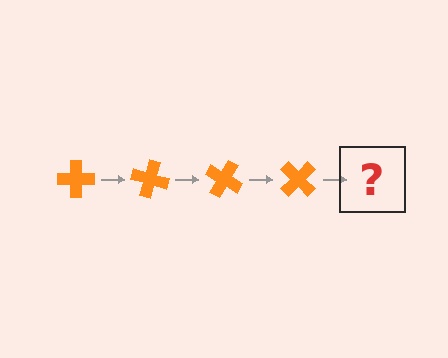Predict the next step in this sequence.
The next step is an orange cross rotated 60 degrees.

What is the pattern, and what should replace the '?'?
The pattern is that the cross rotates 15 degrees each step. The '?' should be an orange cross rotated 60 degrees.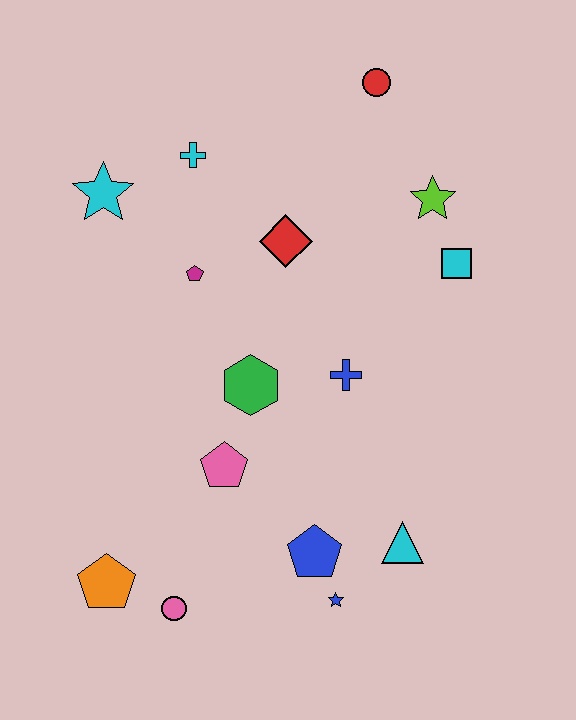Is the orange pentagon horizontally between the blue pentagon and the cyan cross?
No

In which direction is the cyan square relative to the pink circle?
The cyan square is above the pink circle.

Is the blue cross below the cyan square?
Yes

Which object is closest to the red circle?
The lime star is closest to the red circle.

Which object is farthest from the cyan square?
The orange pentagon is farthest from the cyan square.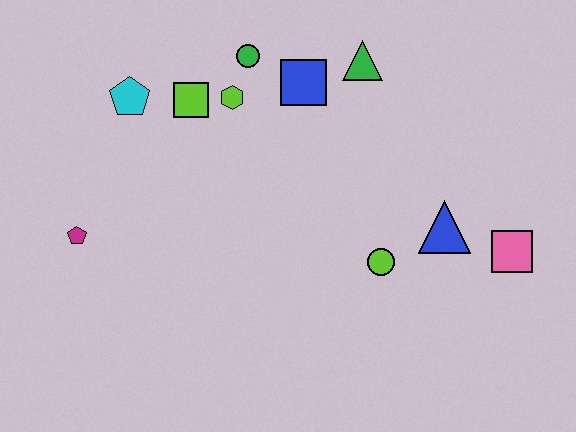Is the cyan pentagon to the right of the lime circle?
No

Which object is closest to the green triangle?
The blue square is closest to the green triangle.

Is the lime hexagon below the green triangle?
Yes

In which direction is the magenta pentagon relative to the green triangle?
The magenta pentagon is to the left of the green triangle.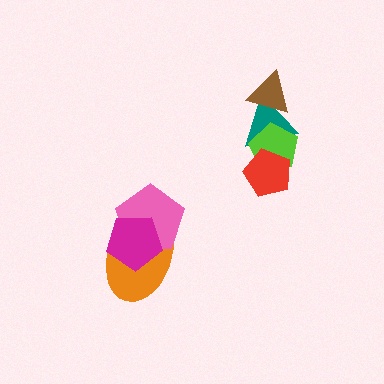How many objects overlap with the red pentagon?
2 objects overlap with the red pentagon.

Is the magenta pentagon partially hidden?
No, no other shape covers it.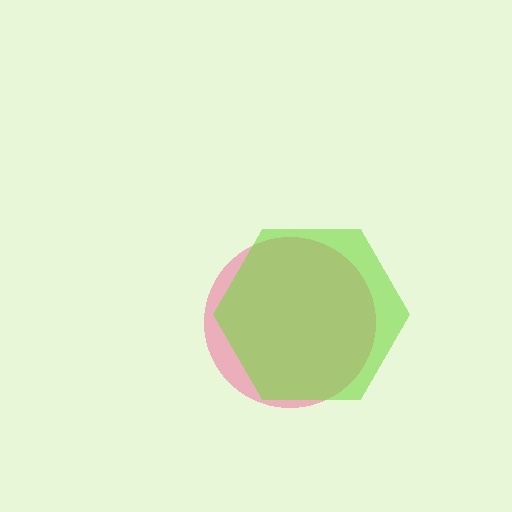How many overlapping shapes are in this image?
There are 2 overlapping shapes in the image.